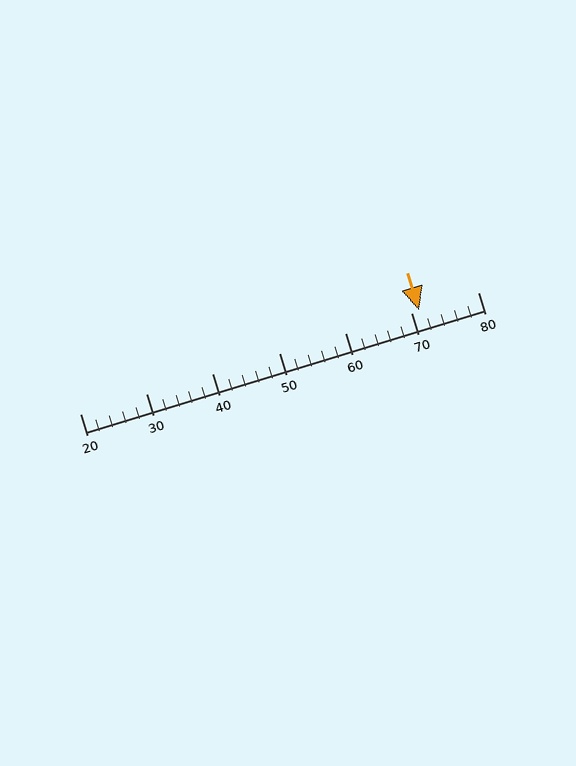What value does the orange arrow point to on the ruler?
The orange arrow points to approximately 71.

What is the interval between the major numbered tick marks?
The major tick marks are spaced 10 units apart.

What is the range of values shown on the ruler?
The ruler shows values from 20 to 80.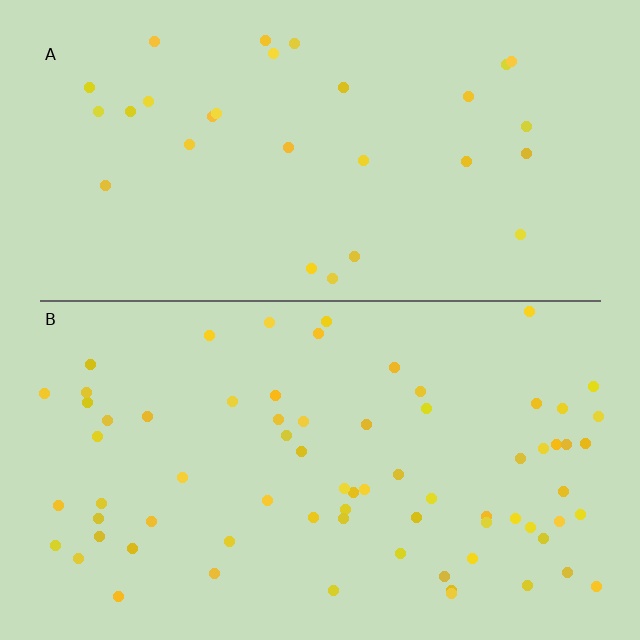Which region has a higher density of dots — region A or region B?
B (the bottom).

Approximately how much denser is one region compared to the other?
Approximately 2.4× — region B over region A.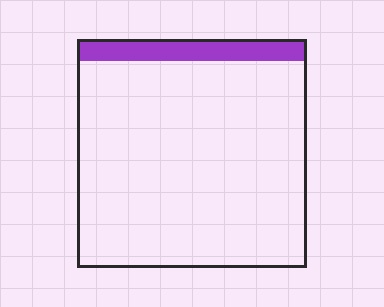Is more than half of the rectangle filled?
No.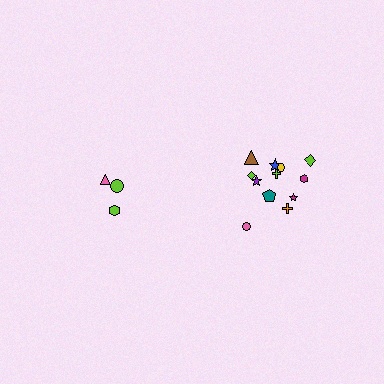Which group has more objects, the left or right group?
The right group.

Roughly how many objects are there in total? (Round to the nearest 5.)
Roughly 15 objects in total.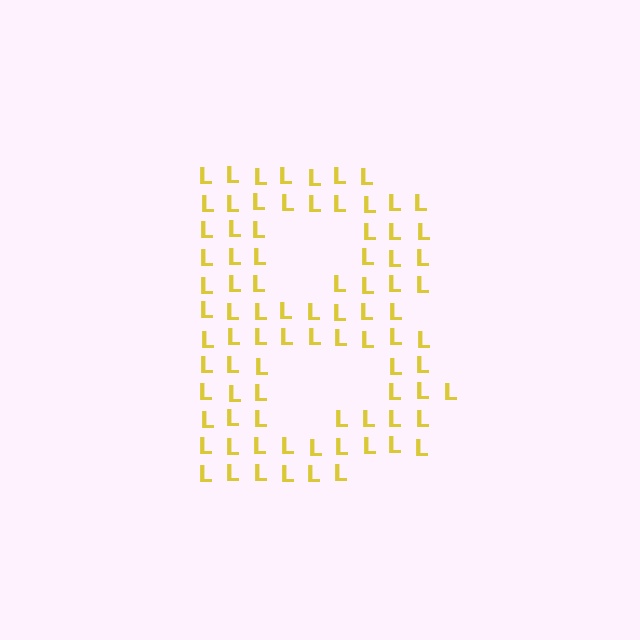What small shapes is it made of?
It is made of small letter L's.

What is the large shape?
The large shape is the letter B.